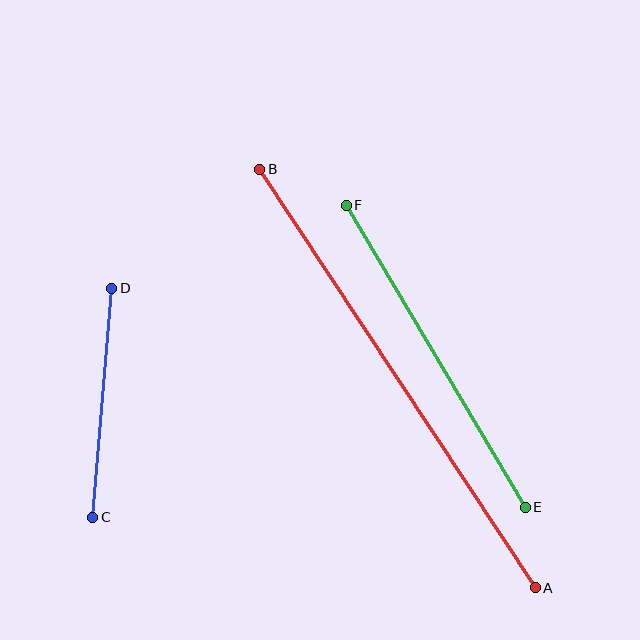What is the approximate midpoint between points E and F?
The midpoint is at approximately (436, 356) pixels.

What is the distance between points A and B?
The distance is approximately 501 pixels.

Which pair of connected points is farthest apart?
Points A and B are farthest apart.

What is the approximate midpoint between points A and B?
The midpoint is at approximately (398, 379) pixels.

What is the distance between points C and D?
The distance is approximately 230 pixels.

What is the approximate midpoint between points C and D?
The midpoint is at approximately (102, 403) pixels.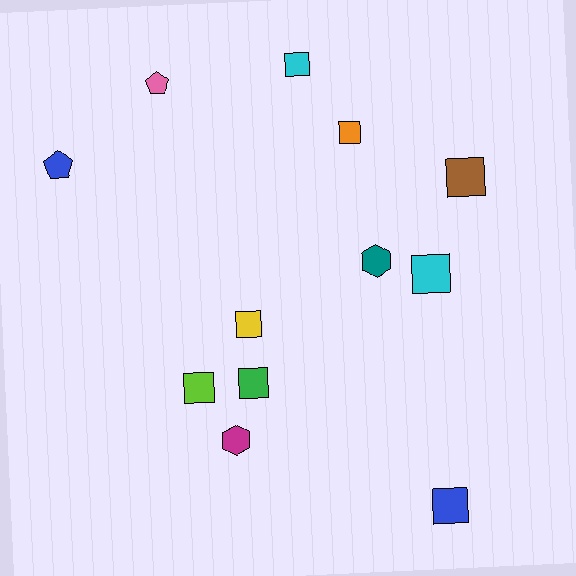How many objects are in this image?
There are 12 objects.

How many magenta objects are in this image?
There is 1 magenta object.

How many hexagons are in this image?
There are 2 hexagons.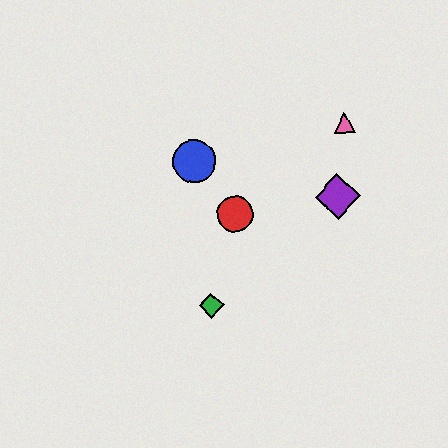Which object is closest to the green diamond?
The red circle is closest to the green diamond.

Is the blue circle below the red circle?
No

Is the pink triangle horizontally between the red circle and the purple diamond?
No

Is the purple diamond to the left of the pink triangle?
Yes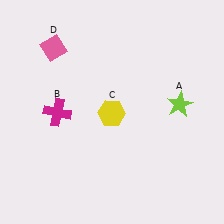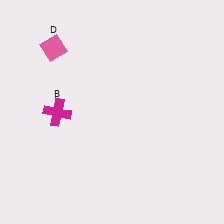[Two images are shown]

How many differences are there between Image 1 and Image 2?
There are 2 differences between the two images.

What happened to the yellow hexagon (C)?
The yellow hexagon (C) was removed in Image 2. It was in the bottom-left area of Image 1.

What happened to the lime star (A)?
The lime star (A) was removed in Image 2. It was in the top-right area of Image 1.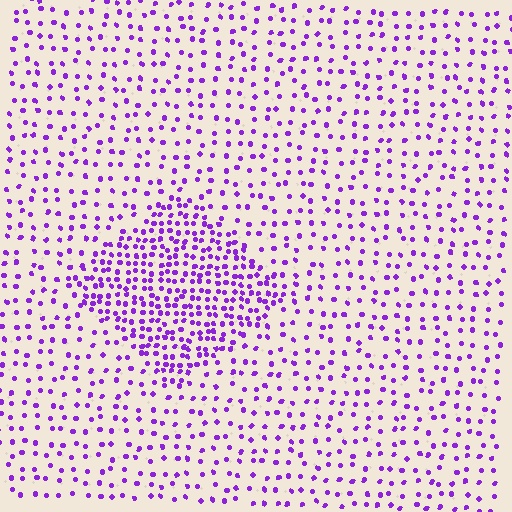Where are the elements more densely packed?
The elements are more densely packed inside the diamond boundary.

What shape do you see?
I see a diamond.